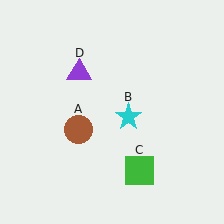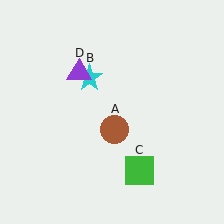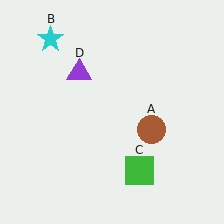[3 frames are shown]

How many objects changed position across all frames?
2 objects changed position: brown circle (object A), cyan star (object B).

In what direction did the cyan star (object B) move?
The cyan star (object B) moved up and to the left.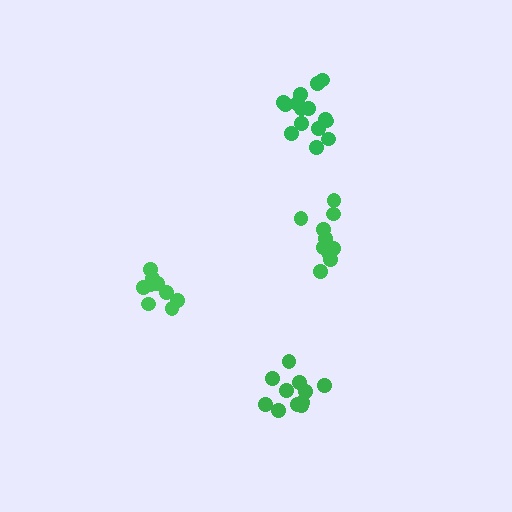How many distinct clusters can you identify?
There are 4 distinct clusters.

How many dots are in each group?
Group 1: 10 dots, Group 2: 11 dots, Group 3: 9 dots, Group 4: 15 dots (45 total).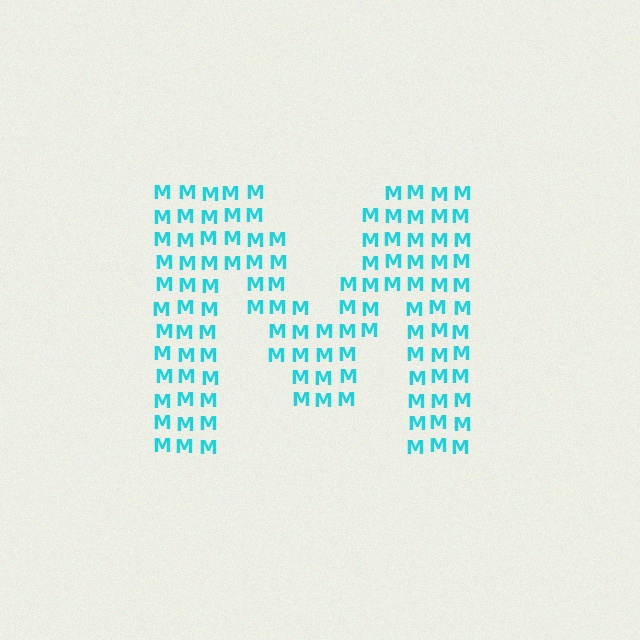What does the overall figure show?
The overall figure shows the letter M.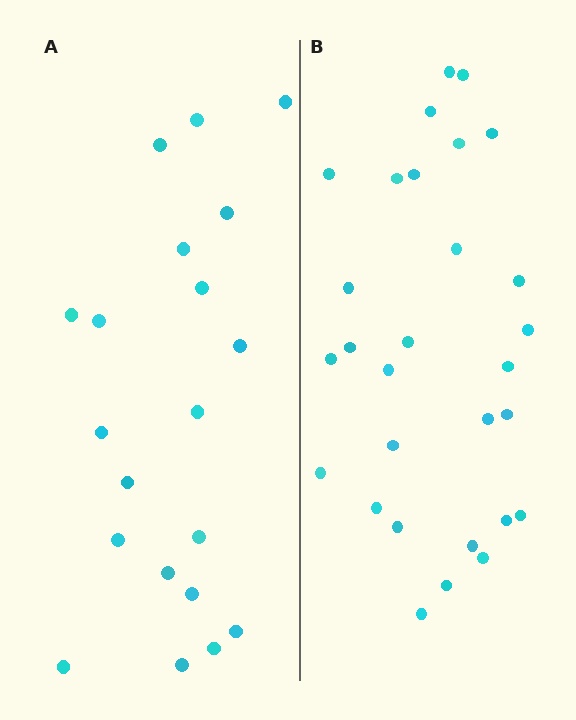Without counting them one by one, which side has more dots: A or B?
Region B (the right region) has more dots.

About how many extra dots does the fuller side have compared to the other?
Region B has roughly 8 or so more dots than region A.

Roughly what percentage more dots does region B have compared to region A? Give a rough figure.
About 45% more.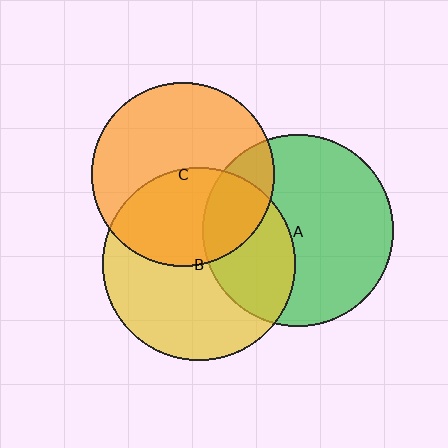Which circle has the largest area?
Circle B (yellow).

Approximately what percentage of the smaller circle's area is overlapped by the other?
Approximately 35%.